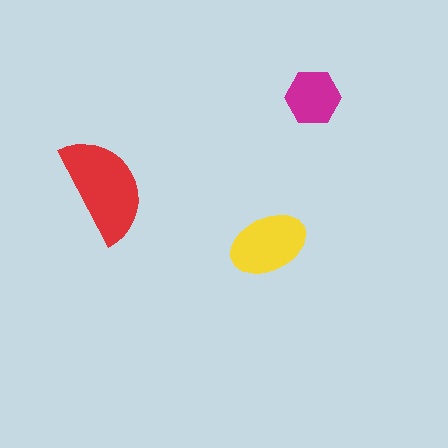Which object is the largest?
The red semicircle.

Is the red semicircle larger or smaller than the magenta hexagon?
Larger.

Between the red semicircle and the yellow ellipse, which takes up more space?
The red semicircle.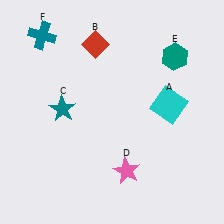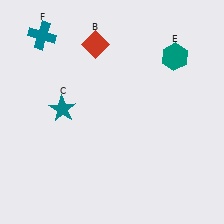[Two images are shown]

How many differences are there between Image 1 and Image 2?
There are 2 differences between the two images.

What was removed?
The cyan square (A), the pink star (D) were removed in Image 2.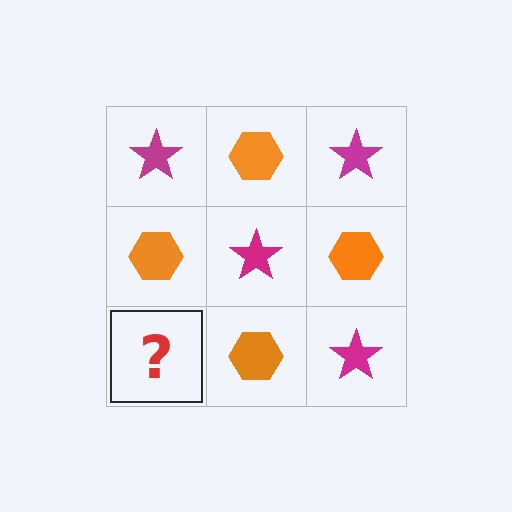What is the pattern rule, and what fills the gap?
The rule is that it alternates magenta star and orange hexagon in a checkerboard pattern. The gap should be filled with a magenta star.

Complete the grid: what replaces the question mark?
The question mark should be replaced with a magenta star.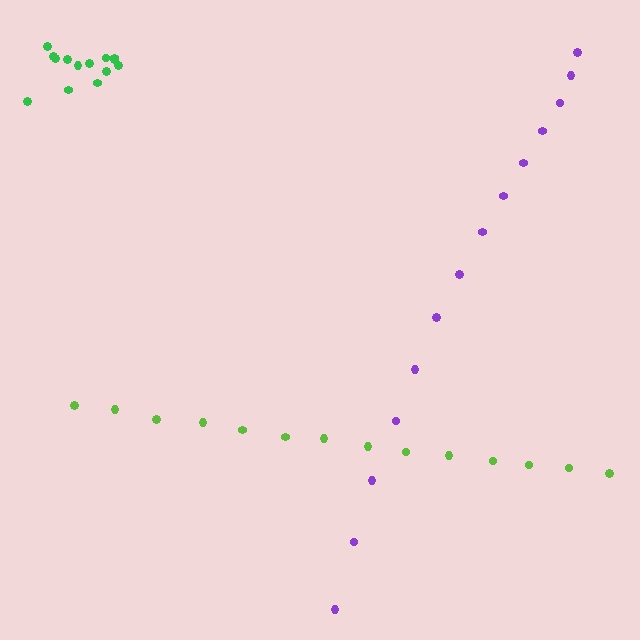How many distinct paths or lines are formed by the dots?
There are 3 distinct paths.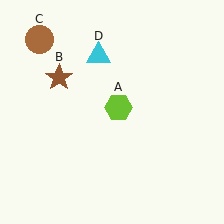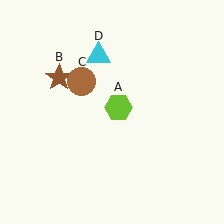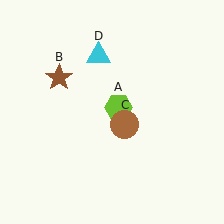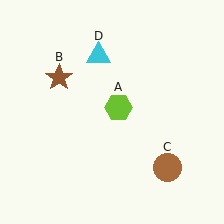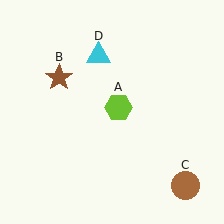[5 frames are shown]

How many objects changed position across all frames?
1 object changed position: brown circle (object C).